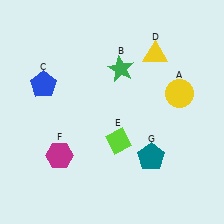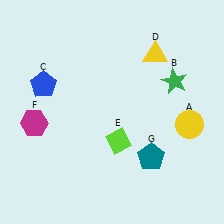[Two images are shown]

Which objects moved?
The objects that moved are: the yellow circle (A), the green star (B), the magenta hexagon (F).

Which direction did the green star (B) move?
The green star (B) moved right.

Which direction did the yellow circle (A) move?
The yellow circle (A) moved down.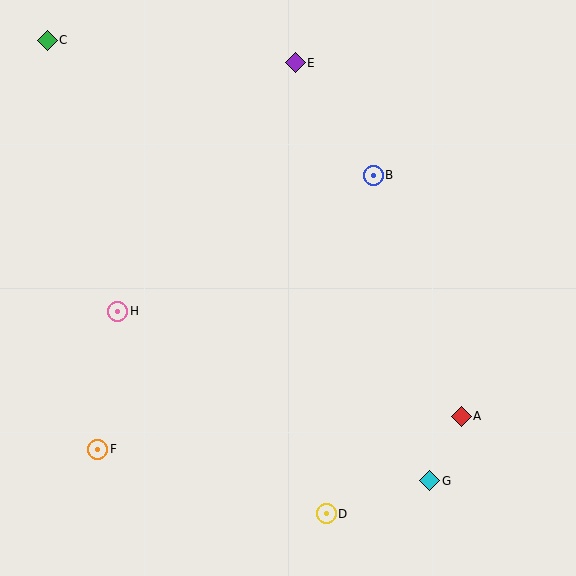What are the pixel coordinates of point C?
Point C is at (47, 40).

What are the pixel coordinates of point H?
Point H is at (118, 311).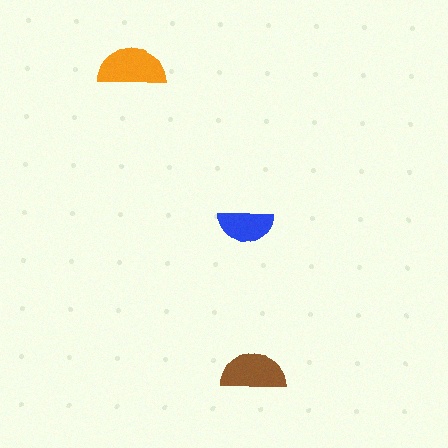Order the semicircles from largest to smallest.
the orange one, the brown one, the blue one.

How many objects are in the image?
There are 3 objects in the image.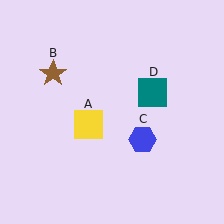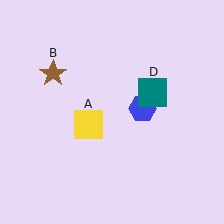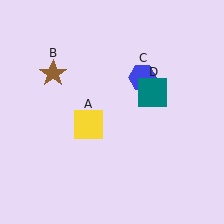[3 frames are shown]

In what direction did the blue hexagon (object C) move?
The blue hexagon (object C) moved up.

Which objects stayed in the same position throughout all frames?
Yellow square (object A) and brown star (object B) and teal square (object D) remained stationary.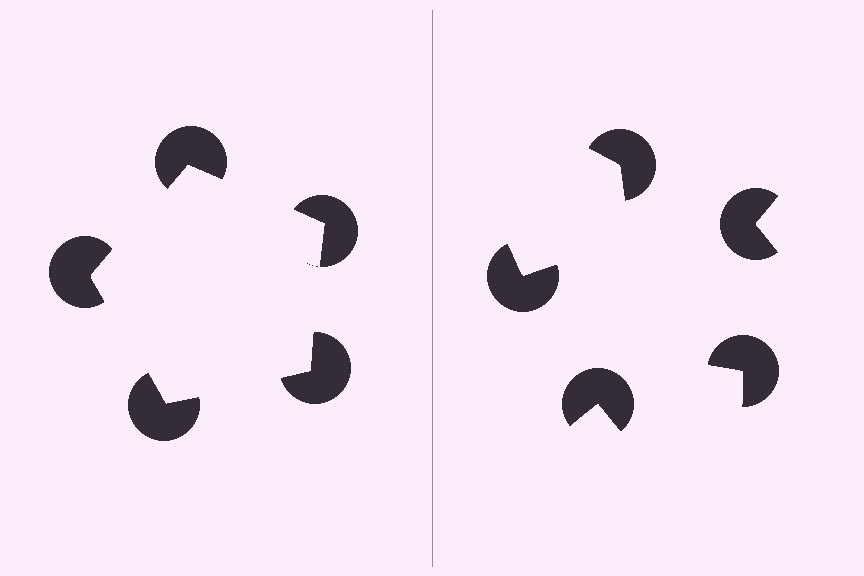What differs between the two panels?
The pac-man discs are positioned identically on both sides; only the wedge orientations differ. On the left they align to a pentagon; on the right they are misaligned.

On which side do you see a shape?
An illusory pentagon appears on the left side. On the right side the wedge cuts are rotated, so no coherent shape forms.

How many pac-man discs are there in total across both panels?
10 — 5 on each side.